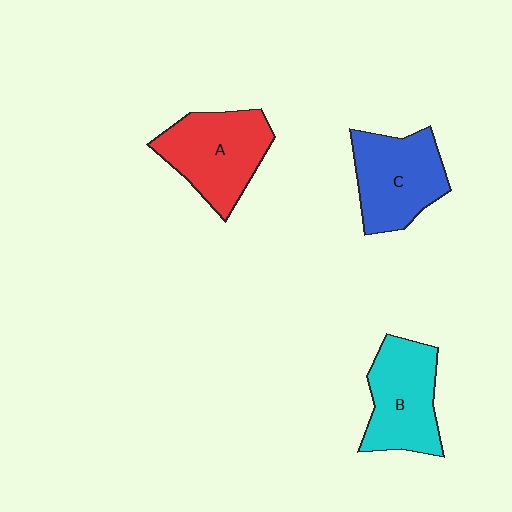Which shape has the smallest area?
Shape B (cyan).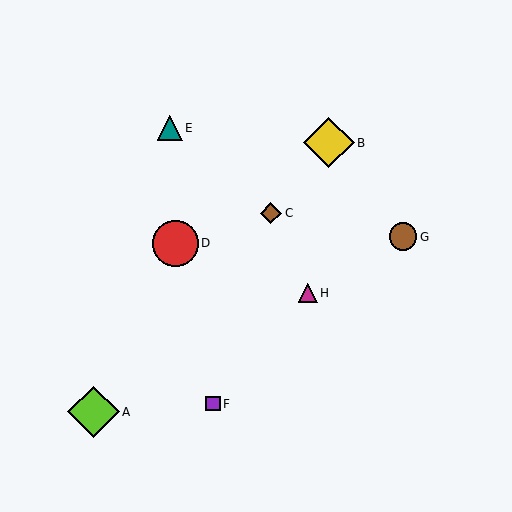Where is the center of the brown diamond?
The center of the brown diamond is at (271, 213).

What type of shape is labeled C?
Shape C is a brown diamond.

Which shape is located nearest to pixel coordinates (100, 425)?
The lime diamond (labeled A) at (94, 412) is nearest to that location.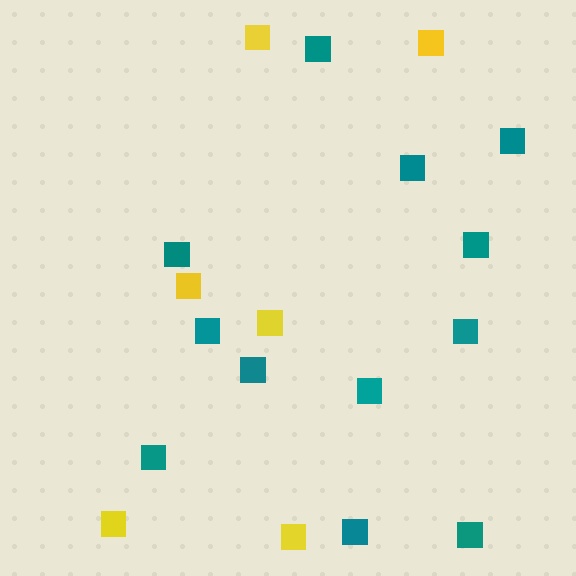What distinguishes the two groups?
There are 2 groups: one group of yellow squares (6) and one group of teal squares (12).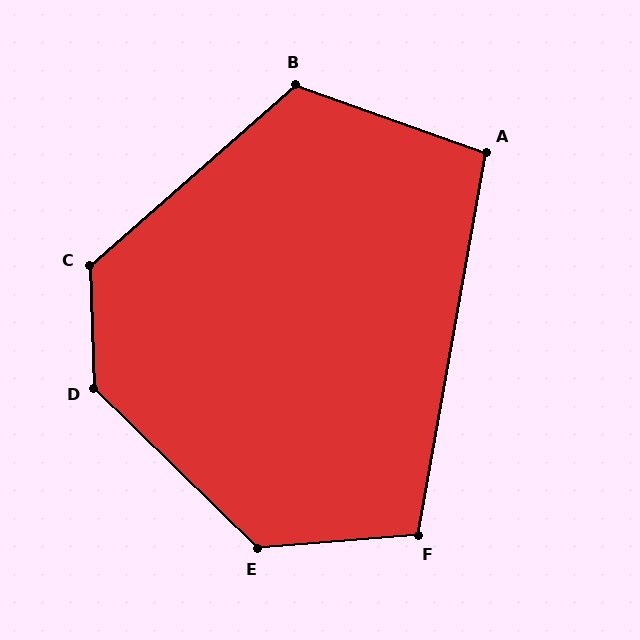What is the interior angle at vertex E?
Approximately 131 degrees (obtuse).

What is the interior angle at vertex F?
Approximately 105 degrees (obtuse).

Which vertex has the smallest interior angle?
A, at approximately 99 degrees.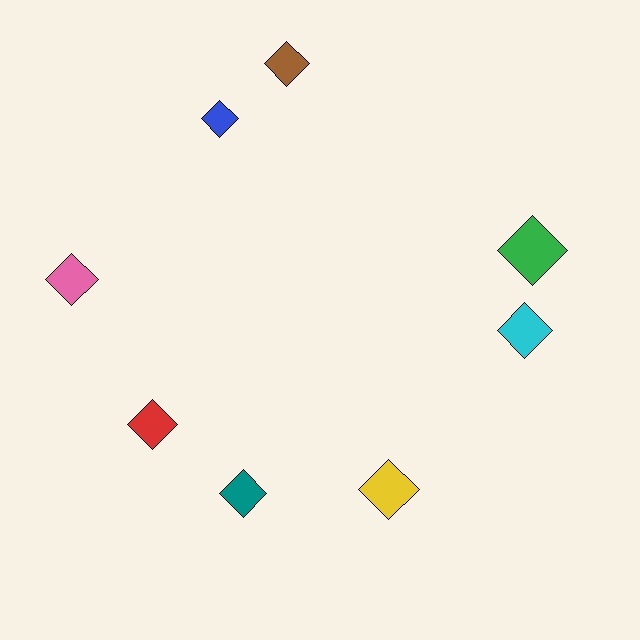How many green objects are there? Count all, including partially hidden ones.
There is 1 green object.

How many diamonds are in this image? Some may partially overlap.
There are 8 diamonds.